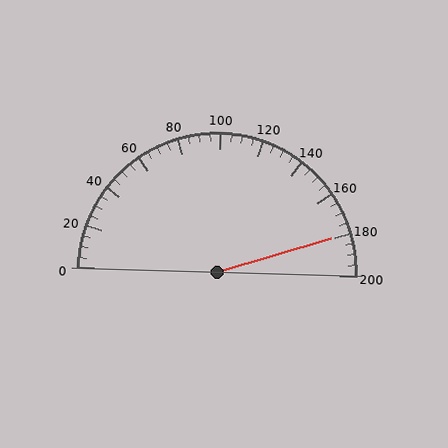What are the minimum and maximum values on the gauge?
The gauge ranges from 0 to 200.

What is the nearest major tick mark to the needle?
The nearest major tick mark is 180.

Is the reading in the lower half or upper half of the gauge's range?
The reading is in the upper half of the range (0 to 200).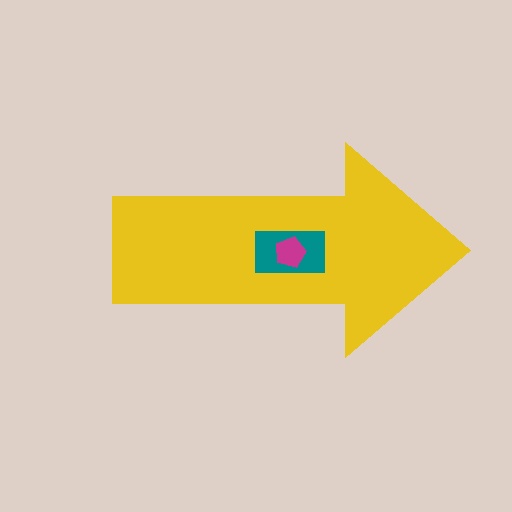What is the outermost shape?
The yellow arrow.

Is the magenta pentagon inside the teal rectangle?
Yes.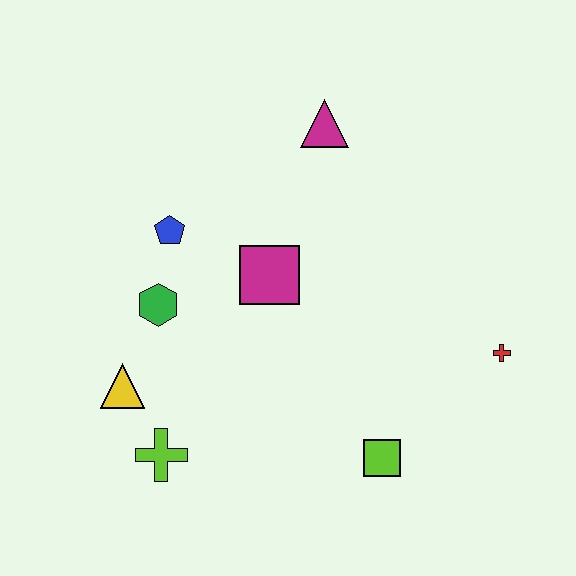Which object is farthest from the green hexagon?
The red cross is farthest from the green hexagon.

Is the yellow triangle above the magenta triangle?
No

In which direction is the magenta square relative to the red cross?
The magenta square is to the left of the red cross.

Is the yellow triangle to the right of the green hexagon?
No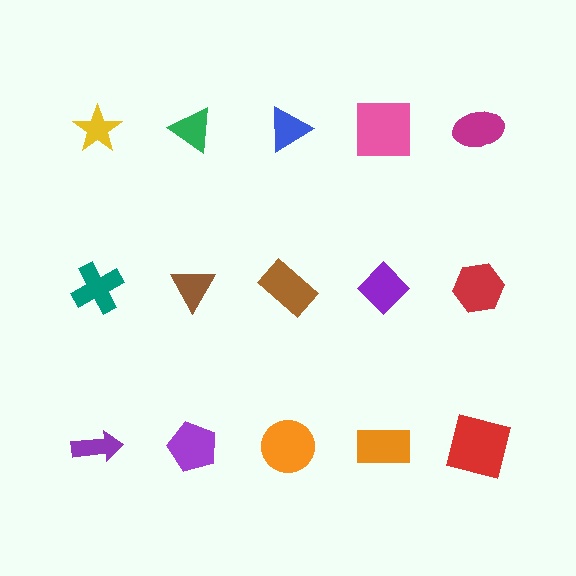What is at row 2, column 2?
A brown triangle.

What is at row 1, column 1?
A yellow star.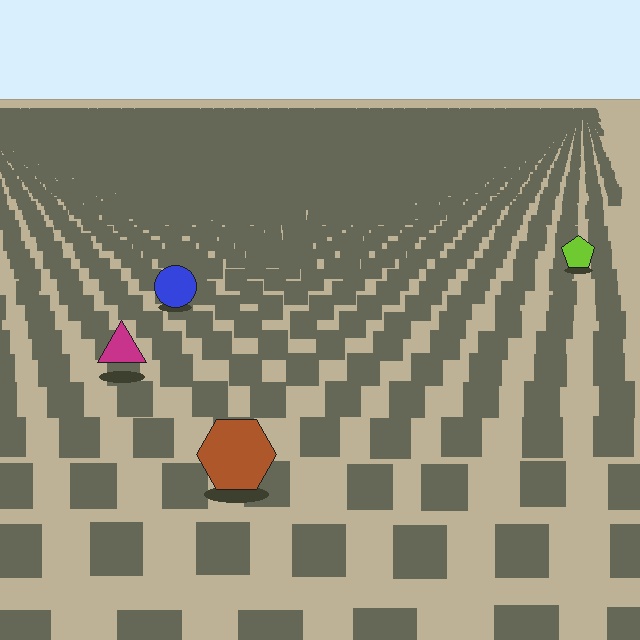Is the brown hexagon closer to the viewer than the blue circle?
Yes. The brown hexagon is closer — you can tell from the texture gradient: the ground texture is coarser near it.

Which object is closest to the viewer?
The brown hexagon is closest. The texture marks near it are larger and more spread out.